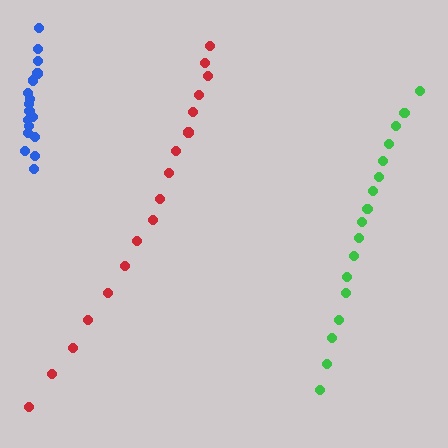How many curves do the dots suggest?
There are 3 distinct paths.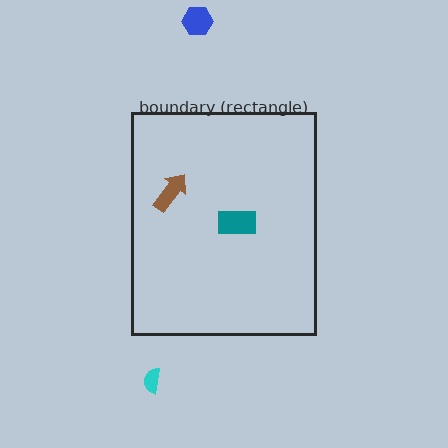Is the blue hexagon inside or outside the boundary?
Outside.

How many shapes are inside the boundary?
2 inside, 2 outside.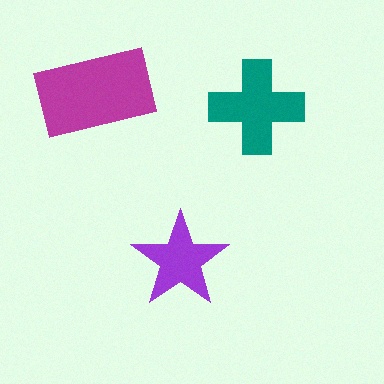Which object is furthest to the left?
The magenta rectangle is leftmost.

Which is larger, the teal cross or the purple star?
The teal cross.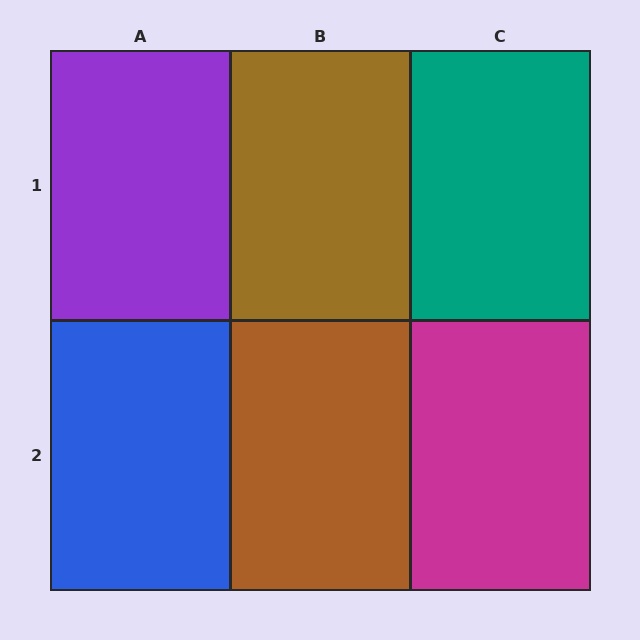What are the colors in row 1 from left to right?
Purple, brown, teal.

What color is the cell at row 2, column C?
Magenta.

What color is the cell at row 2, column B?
Brown.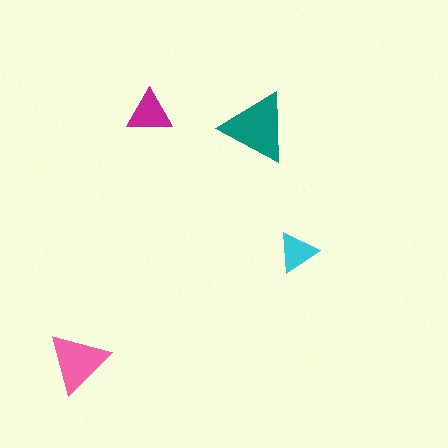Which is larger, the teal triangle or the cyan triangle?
The teal one.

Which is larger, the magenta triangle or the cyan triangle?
The magenta one.